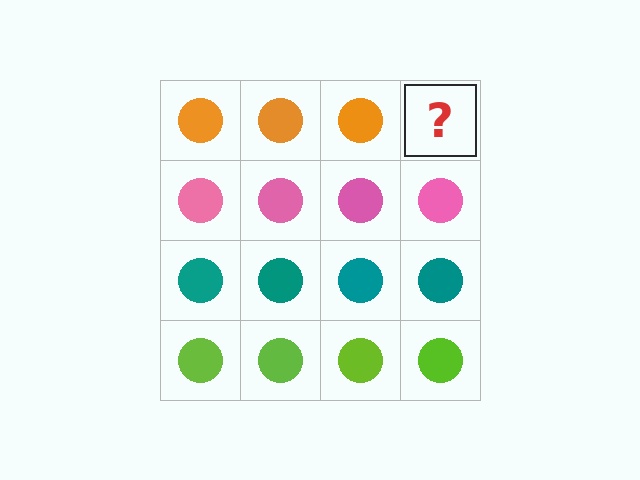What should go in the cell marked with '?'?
The missing cell should contain an orange circle.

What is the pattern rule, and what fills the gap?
The rule is that each row has a consistent color. The gap should be filled with an orange circle.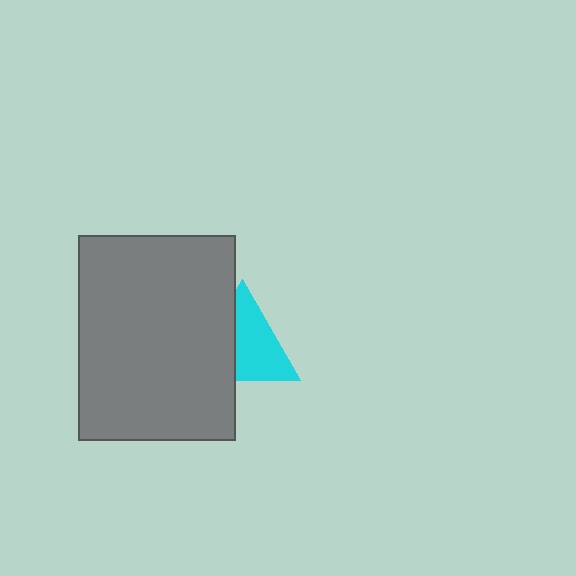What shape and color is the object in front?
The object in front is a gray rectangle.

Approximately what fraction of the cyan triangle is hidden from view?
Roughly 39% of the cyan triangle is hidden behind the gray rectangle.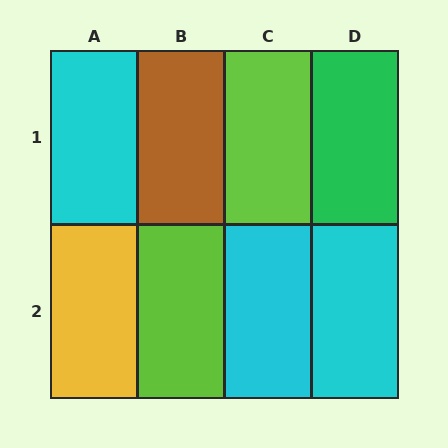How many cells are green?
1 cell is green.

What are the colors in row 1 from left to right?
Cyan, brown, lime, green.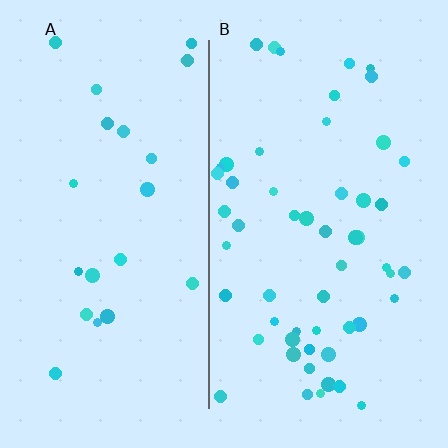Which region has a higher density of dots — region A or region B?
B (the right).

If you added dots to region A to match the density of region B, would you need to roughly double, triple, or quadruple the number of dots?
Approximately triple.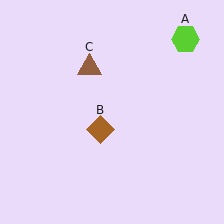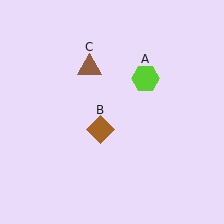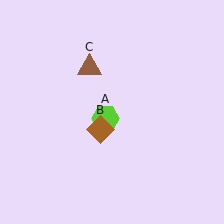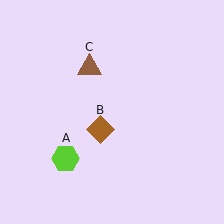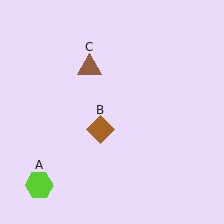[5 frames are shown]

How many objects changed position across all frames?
1 object changed position: lime hexagon (object A).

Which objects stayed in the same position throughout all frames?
Brown diamond (object B) and brown triangle (object C) remained stationary.